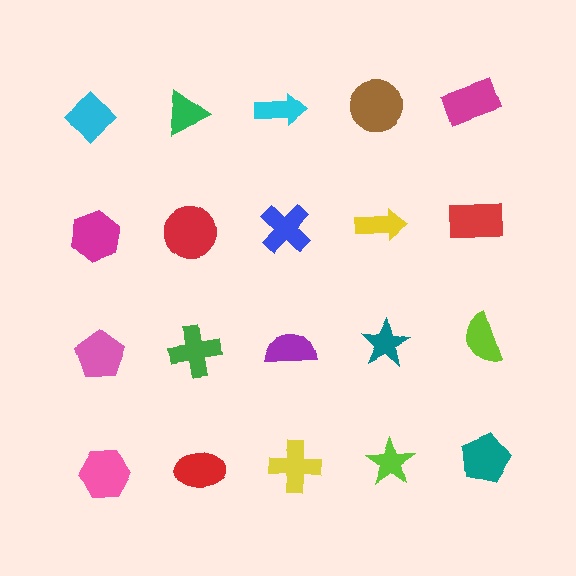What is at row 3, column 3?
A purple semicircle.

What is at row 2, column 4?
A yellow arrow.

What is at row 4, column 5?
A teal pentagon.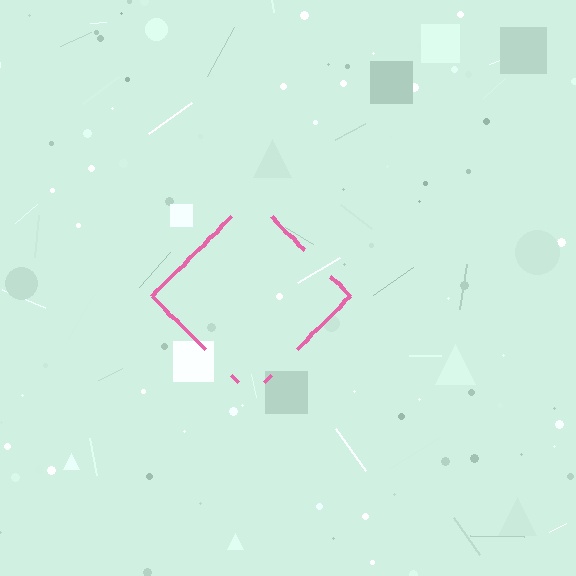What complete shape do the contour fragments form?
The contour fragments form a diamond.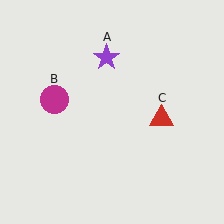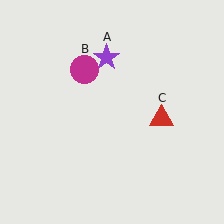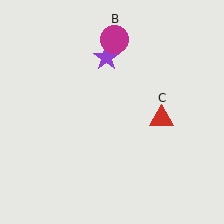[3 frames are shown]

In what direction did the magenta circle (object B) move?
The magenta circle (object B) moved up and to the right.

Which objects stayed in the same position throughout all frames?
Purple star (object A) and red triangle (object C) remained stationary.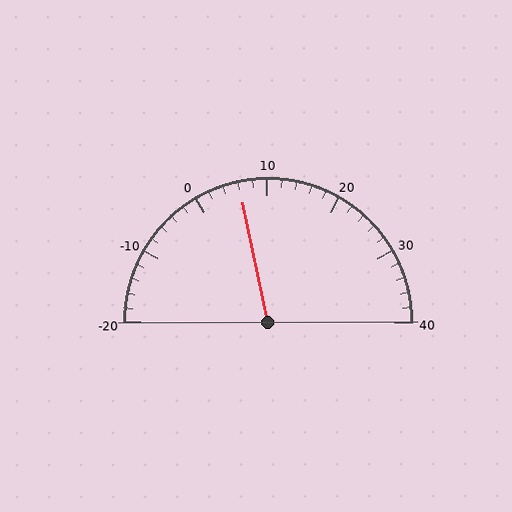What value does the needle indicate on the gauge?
The needle indicates approximately 6.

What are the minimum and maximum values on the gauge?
The gauge ranges from -20 to 40.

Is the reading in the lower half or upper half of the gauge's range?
The reading is in the lower half of the range (-20 to 40).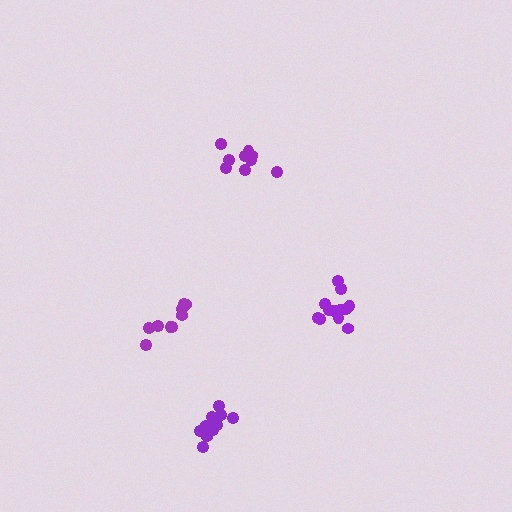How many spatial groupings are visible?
There are 4 spatial groupings.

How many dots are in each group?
Group 1: 9 dots, Group 2: 9 dots, Group 3: 12 dots, Group 4: 10 dots (40 total).